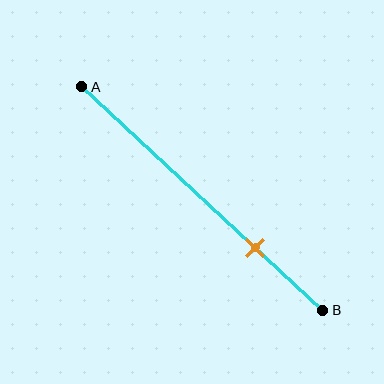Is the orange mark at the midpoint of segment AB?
No, the mark is at about 70% from A, not at the 50% midpoint.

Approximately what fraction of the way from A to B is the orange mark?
The orange mark is approximately 70% of the way from A to B.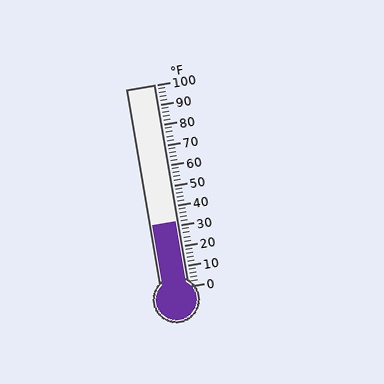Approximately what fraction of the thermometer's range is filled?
The thermometer is filled to approximately 30% of its range.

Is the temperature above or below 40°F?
The temperature is below 40°F.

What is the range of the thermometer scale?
The thermometer scale ranges from 0°F to 100°F.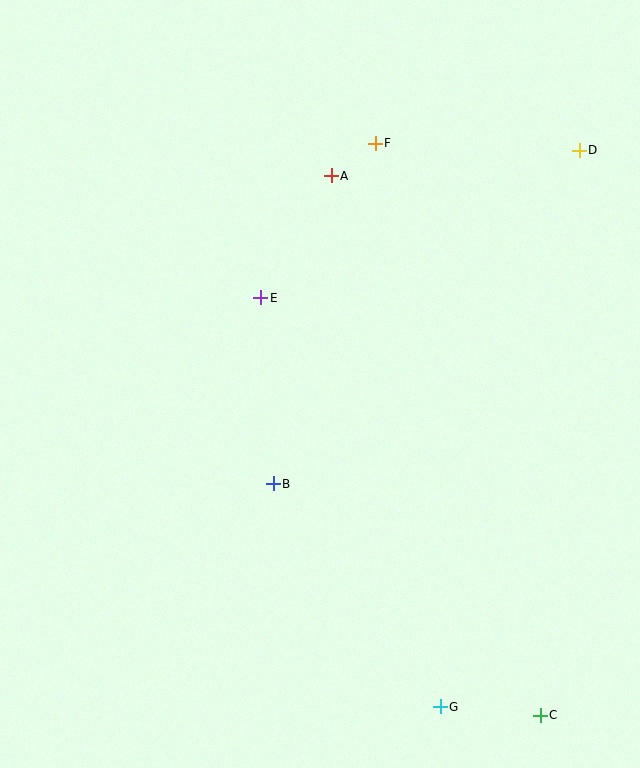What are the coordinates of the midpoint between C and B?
The midpoint between C and B is at (407, 600).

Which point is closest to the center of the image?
Point E at (261, 298) is closest to the center.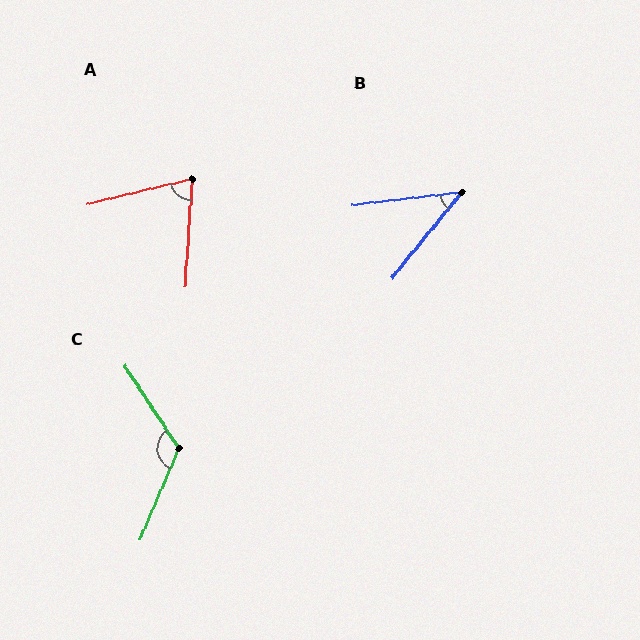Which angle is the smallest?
B, at approximately 44 degrees.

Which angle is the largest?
C, at approximately 124 degrees.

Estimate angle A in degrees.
Approximately 73 degrees.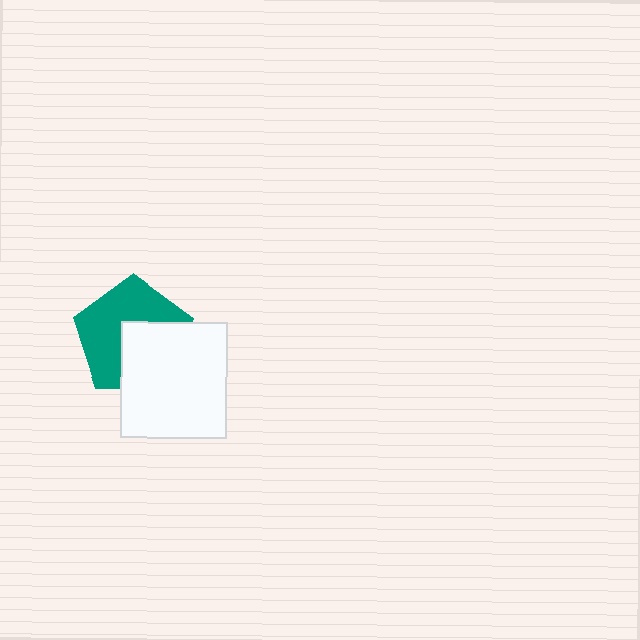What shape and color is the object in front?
The object in front is a white rectangle.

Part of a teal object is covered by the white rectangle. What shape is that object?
It is a pentagon.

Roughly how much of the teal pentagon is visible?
About half of it is visible (roughly 58%).